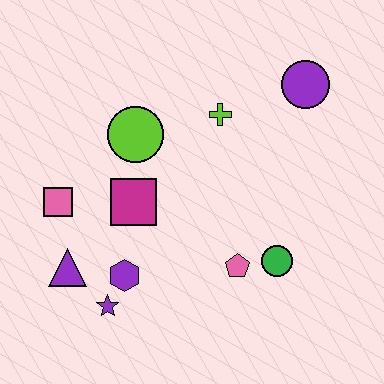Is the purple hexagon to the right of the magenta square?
No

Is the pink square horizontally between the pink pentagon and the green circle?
No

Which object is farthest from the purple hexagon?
The purple circle is farthest from the purple hexagon.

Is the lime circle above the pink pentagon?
Yes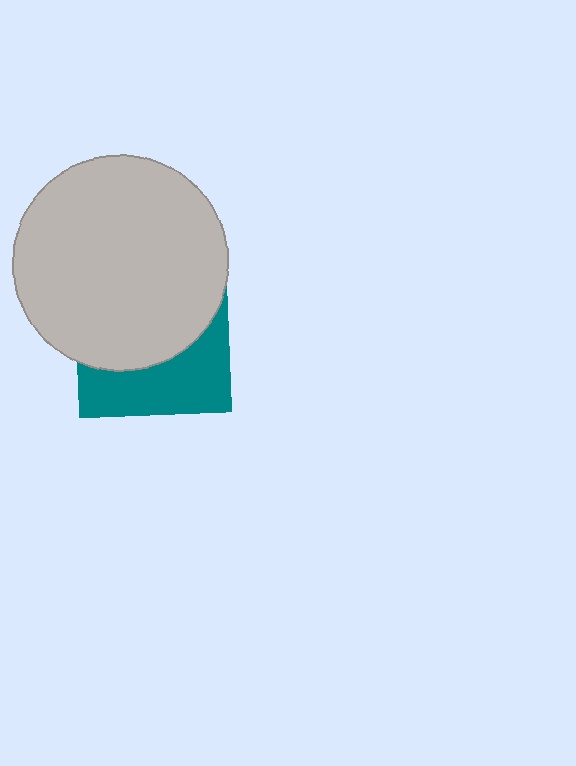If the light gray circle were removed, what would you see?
You would see the complete teal square.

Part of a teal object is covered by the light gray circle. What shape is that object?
It is a square.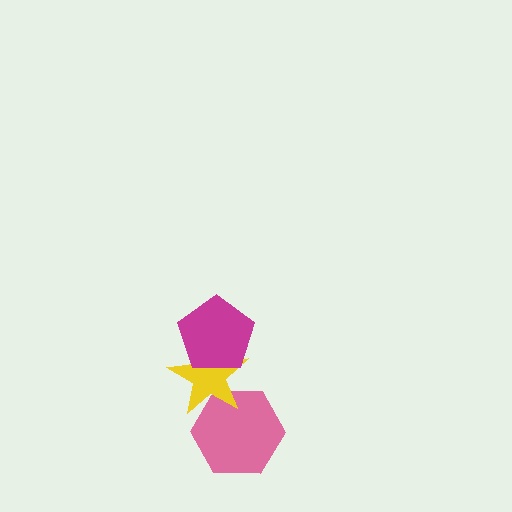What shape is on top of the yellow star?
The magenta pentagon is on top of the yellow star.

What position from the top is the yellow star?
The yellow star is 2nd from the top.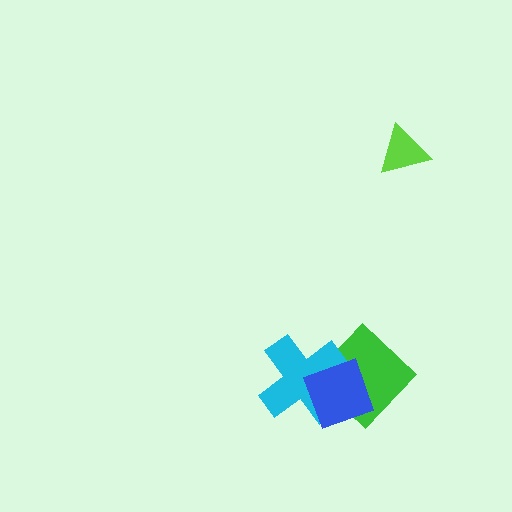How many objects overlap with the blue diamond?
2 objects overlap with the blue diamond.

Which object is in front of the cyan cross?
The blue diamond is in front of the cyan cross.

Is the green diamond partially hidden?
Yes, it is partially covered by another shape.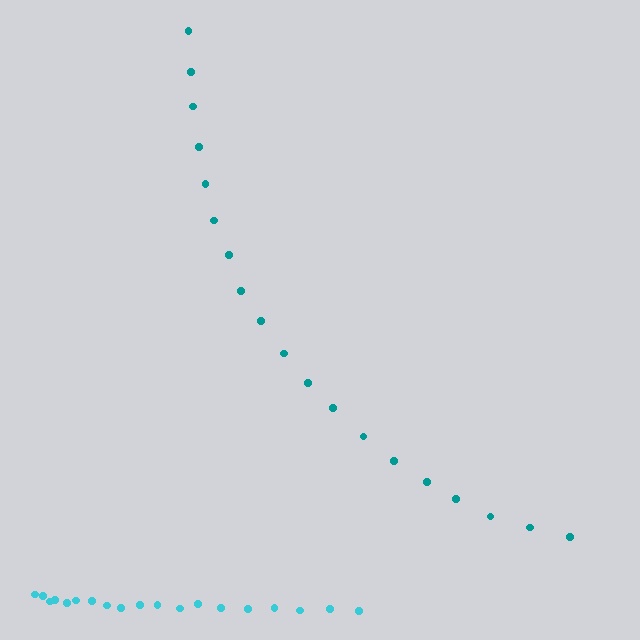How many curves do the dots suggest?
There are 2 distinct paths.